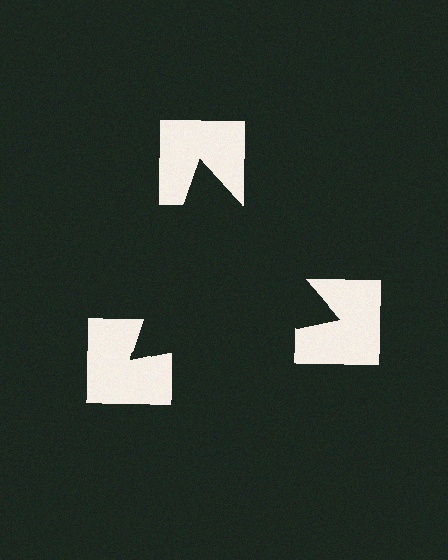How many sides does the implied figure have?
3 sides.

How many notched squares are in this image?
There are 3 — one at each vertex of the illusory triangle.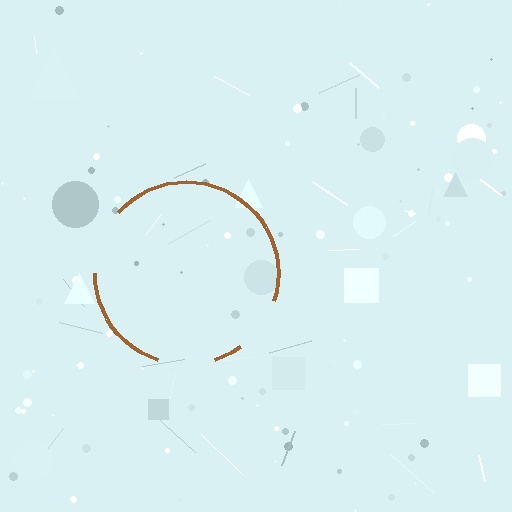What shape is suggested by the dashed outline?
The dashed outline suggests a circle.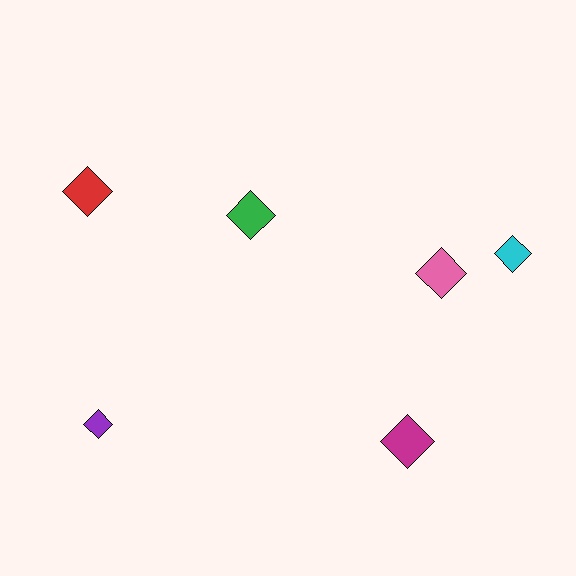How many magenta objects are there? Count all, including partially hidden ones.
There is 1 magenta object.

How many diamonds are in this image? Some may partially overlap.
There are 6 diamonds.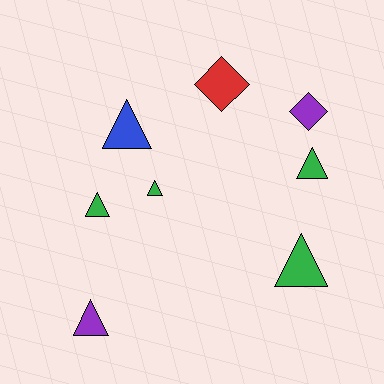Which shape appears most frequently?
Triangle, with 6 objects.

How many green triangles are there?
There are 4 green triangles.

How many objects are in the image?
There are 8 objects.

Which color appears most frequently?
Green, with 4 objects.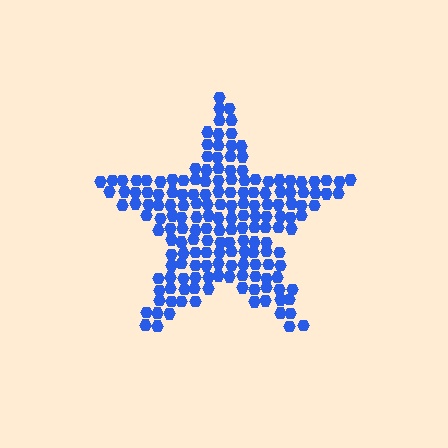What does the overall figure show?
The overall figure shows a star.